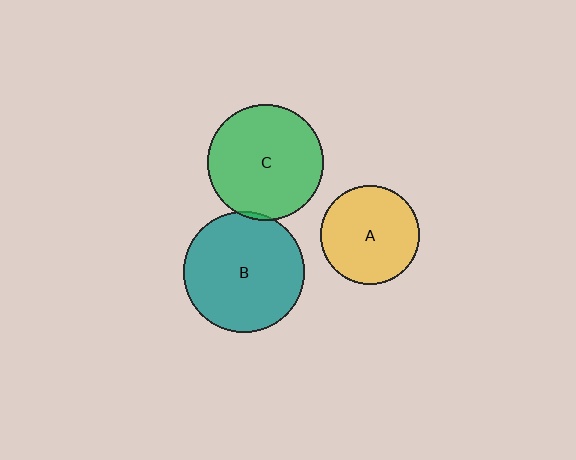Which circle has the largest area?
Circle B (teal).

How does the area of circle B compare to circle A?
Approximately 1.5 times.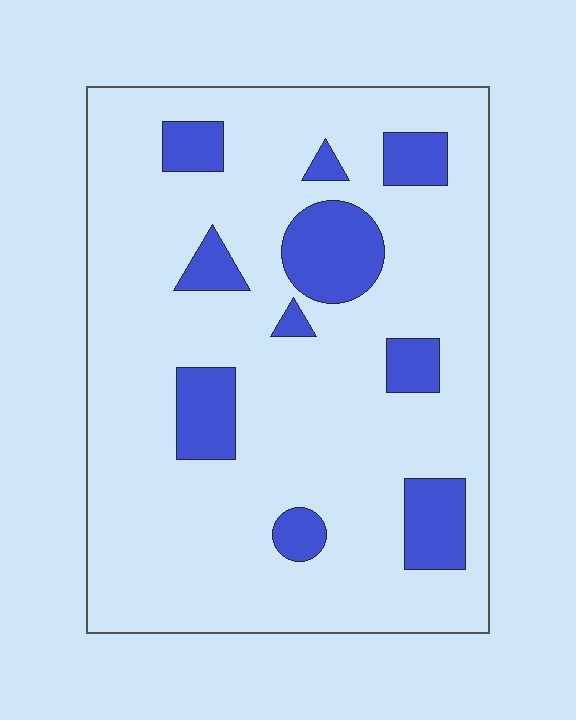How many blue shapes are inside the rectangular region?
10.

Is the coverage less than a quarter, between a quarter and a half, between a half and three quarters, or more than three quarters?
Less than a quarter.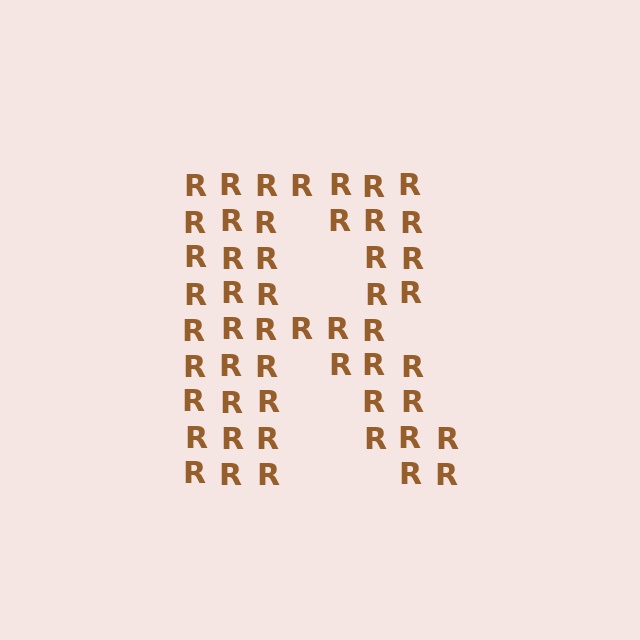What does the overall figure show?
The overall figure shows the letter R.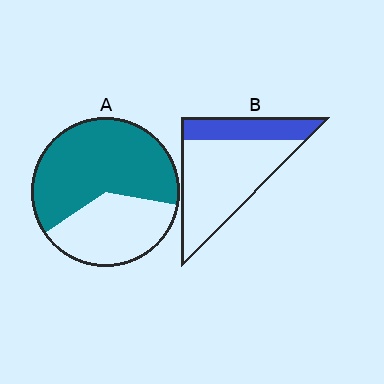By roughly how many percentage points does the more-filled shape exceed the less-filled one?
By roughly 35 percentage points (A over B).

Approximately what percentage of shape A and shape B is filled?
A is approximately 60% and B is approximately 30%.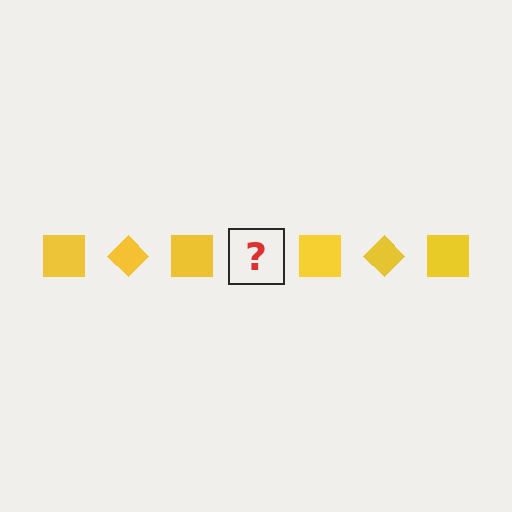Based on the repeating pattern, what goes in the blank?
The blank should be a yellow diamond.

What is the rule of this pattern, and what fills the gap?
The rule is that the pattern cycles through square, diamond shapes in yellow. The gap should be filled with a yellow diamond.